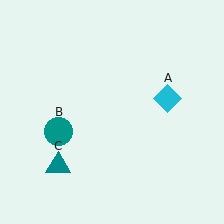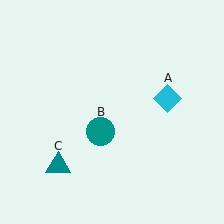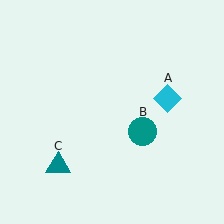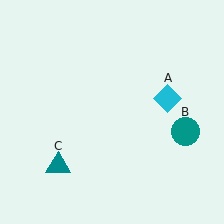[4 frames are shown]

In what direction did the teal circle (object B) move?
The teal circle (object B) moved right.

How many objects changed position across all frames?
1 object changed position: teal circle (object B).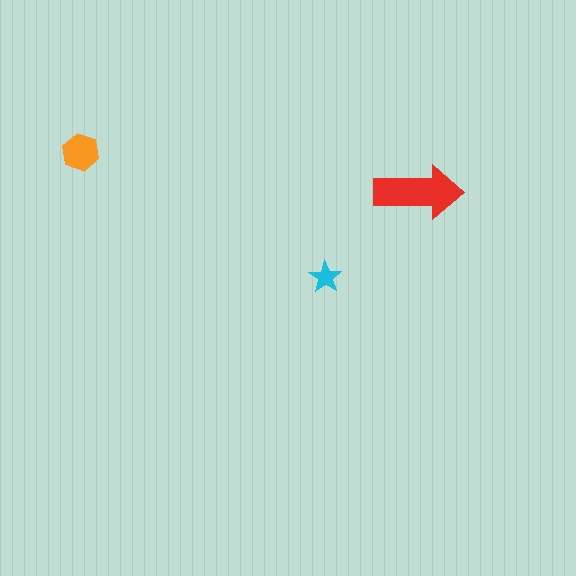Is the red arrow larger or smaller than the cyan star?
Larger.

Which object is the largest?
The red arrow.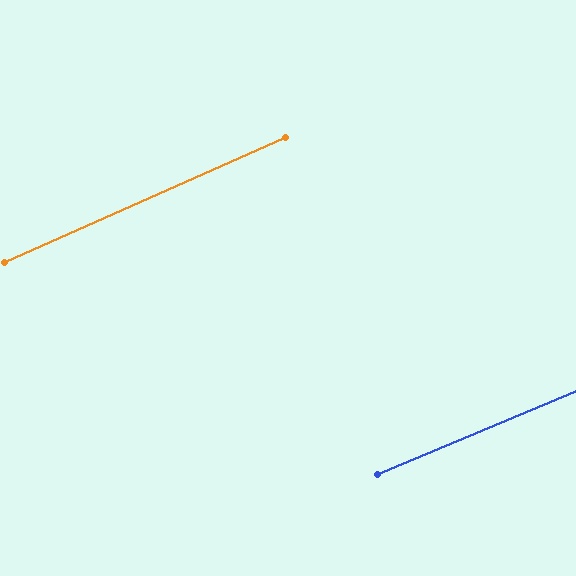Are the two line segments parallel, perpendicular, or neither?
Parallel — their directions differ by only 1.1°.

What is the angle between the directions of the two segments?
Approximately 1 degree.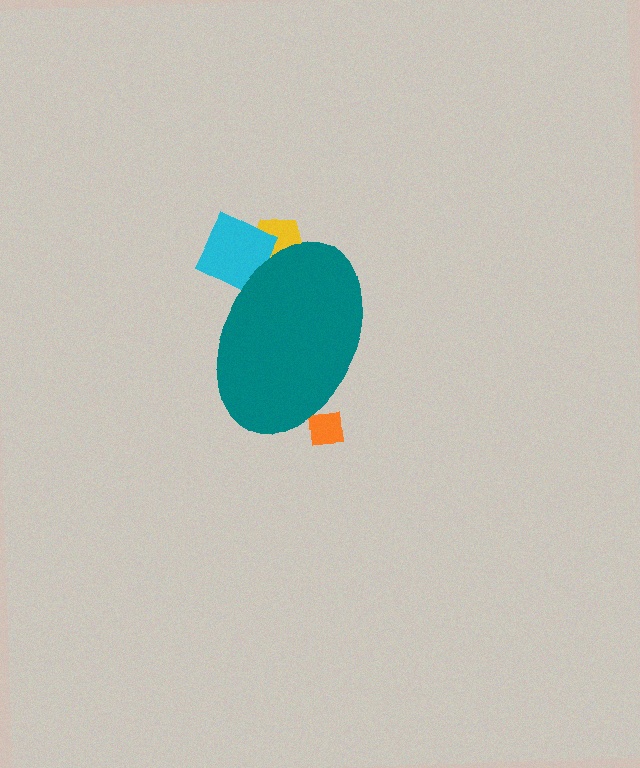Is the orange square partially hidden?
Yes, the orange square is partially hidden behind the teal ellipse.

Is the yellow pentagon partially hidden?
Yes, the yellow pentagon is partially hidden behind the teal ellipse.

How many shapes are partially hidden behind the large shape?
3 shapes are partially hidden.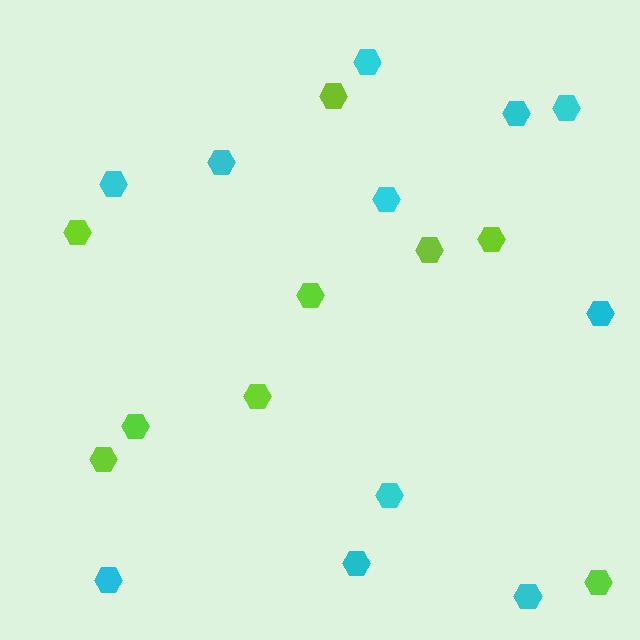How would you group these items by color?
There are 2 groups: one group of lime hexagons (9) and one group of cyan hexagons (11).